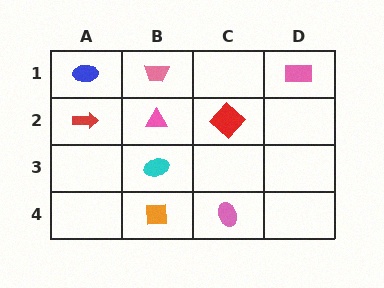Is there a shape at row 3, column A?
No, that cell is empty.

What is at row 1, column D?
A pink rectangle.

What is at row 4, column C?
A pink ellipse.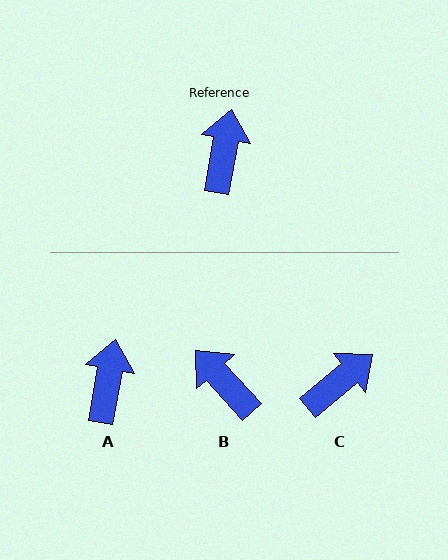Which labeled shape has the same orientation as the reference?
A.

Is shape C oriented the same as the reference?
No, it is off by about 40 degrees.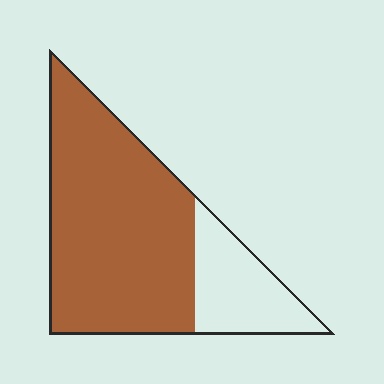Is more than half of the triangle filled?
Yes.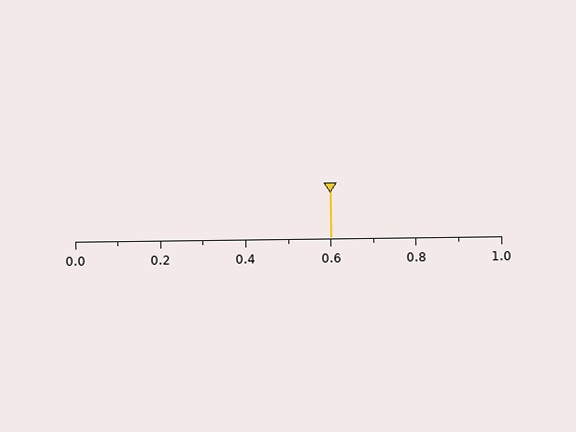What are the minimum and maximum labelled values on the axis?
The axis runs from 0.0 to 1.0.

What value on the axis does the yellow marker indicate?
The marker indicates approximately 0.6.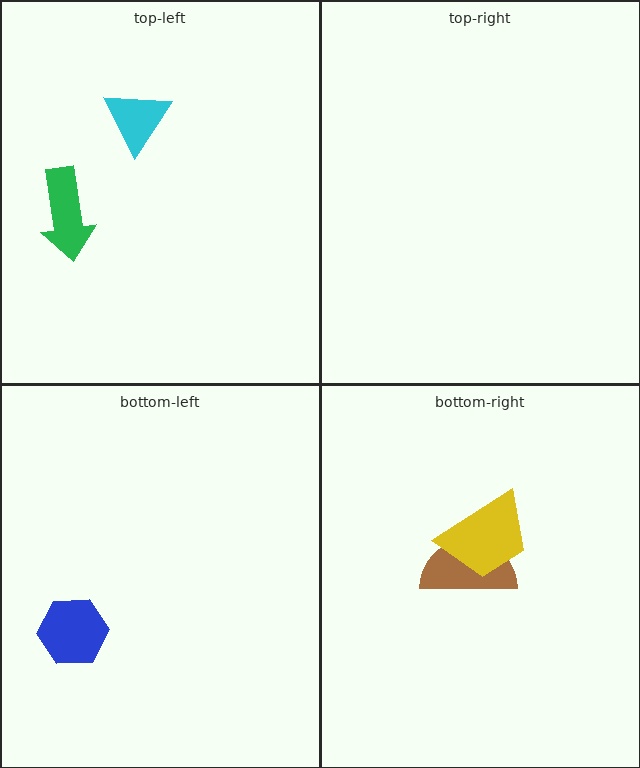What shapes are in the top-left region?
The cyan triangle, the green arrow.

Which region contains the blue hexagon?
The bottom-left region.